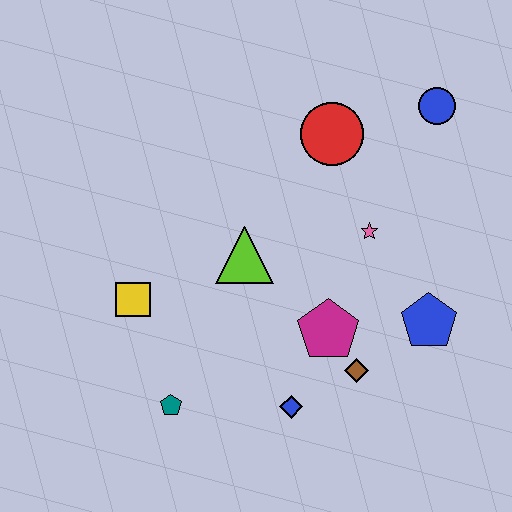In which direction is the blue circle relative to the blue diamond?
The blue circle is above the blue diamond.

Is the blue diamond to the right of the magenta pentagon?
No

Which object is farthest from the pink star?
The teal pentagon is farthest from the pink star.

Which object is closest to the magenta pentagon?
The brown diamond is closest to the magenta pentagon.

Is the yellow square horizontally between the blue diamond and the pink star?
No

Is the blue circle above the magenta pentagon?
Yes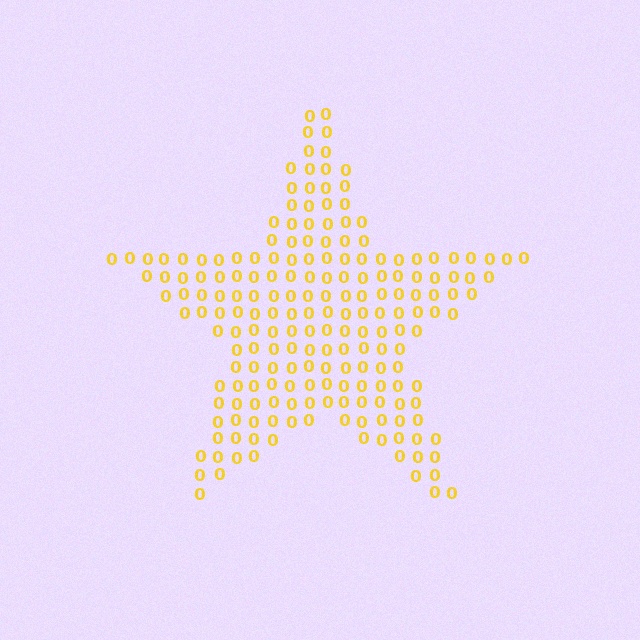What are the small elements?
The small elements are digit 0's.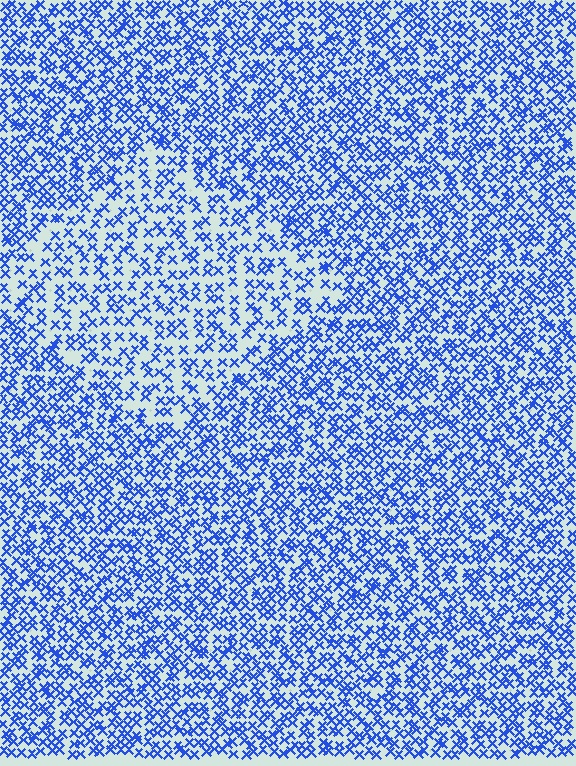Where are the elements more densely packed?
The elements are more densely packed outside the diamond boundary.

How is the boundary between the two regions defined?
The boundary is defined by a change in element density (approximately 1.8x ratio). All elements are the same color, size, and shape.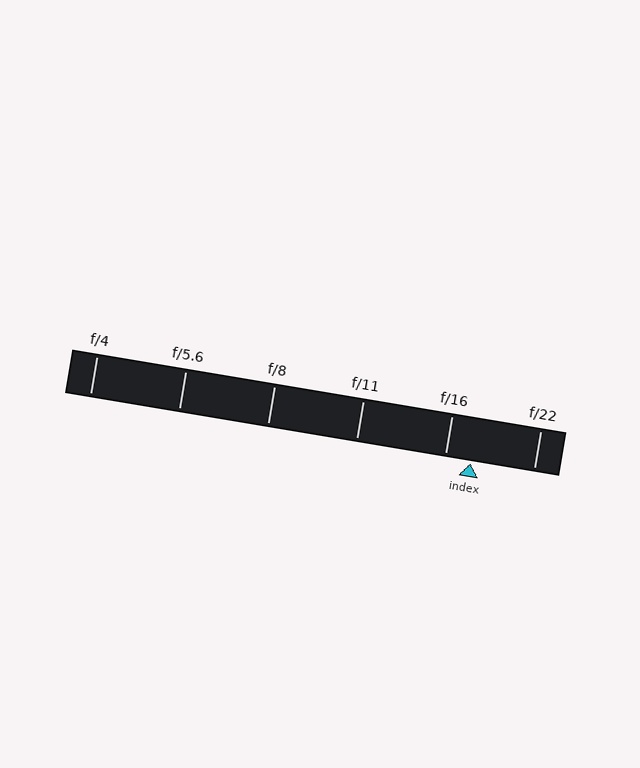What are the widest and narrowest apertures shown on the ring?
The widest aperture shown is f/4 and the narrowest is f/22.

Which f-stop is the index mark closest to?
The index mark is closest to f/16.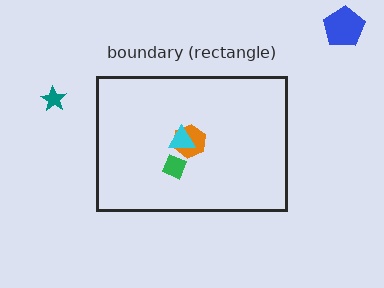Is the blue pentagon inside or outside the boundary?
Outside.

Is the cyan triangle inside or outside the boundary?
Inside.